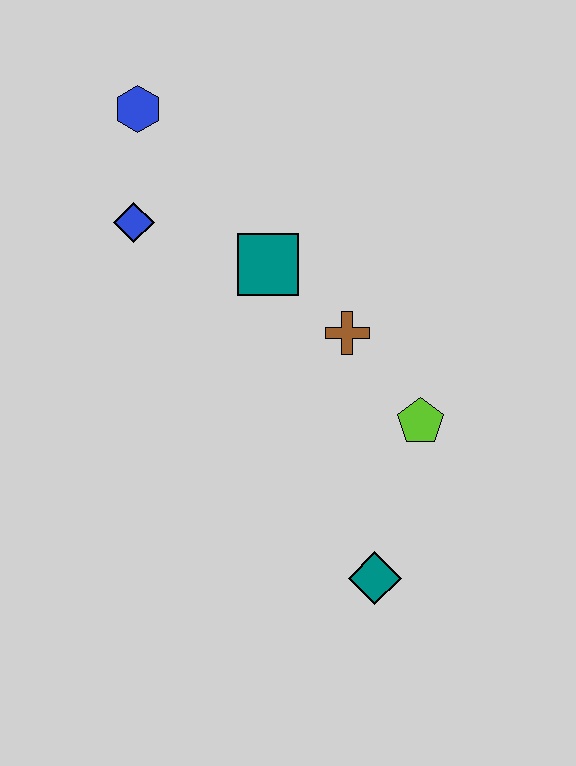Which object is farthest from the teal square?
The teal diamond is farthest from the teal square.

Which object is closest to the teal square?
The brown cross is closest to the teal square.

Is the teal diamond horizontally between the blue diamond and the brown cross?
No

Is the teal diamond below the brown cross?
Yes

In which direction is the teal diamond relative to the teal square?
The teal diamond is below the teal square.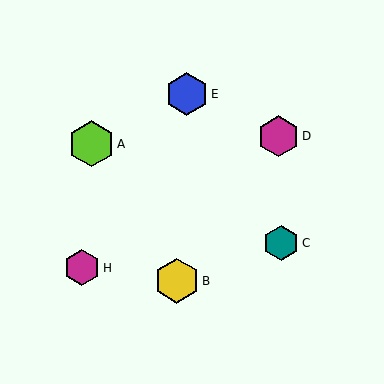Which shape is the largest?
The lime hexagon (labeled A) is the largest.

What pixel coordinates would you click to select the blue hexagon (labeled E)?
Click at (187, 94) to select the blue hexagon E.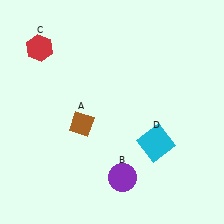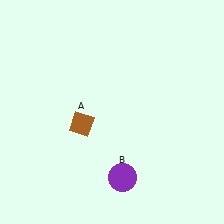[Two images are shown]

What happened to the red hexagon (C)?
The red hexagon (C) was removed in Image 2. It was in the top-left area of Image 1.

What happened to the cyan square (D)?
The cyan square (D) was removed in Image 2. It was in the bottom-right area of Image 1.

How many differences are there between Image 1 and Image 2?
There are 2 differences between the two images.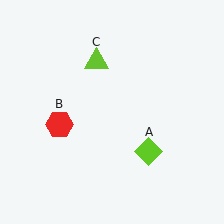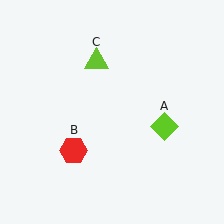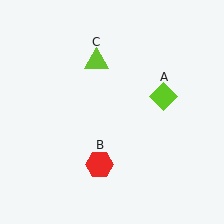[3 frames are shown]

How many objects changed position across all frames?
2 objects changed position: lime diamond (object A), red hexagon (object B).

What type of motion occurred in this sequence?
The lime diamond (object A), red hexagon (object B) rotated counterclockwise around the center of the scene.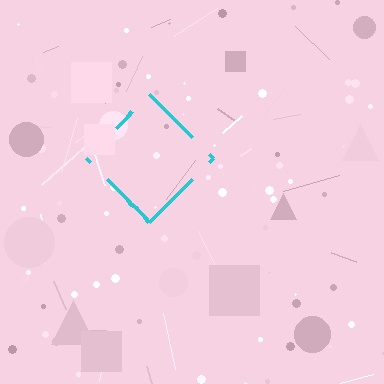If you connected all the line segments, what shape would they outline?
They would outline a diamond.